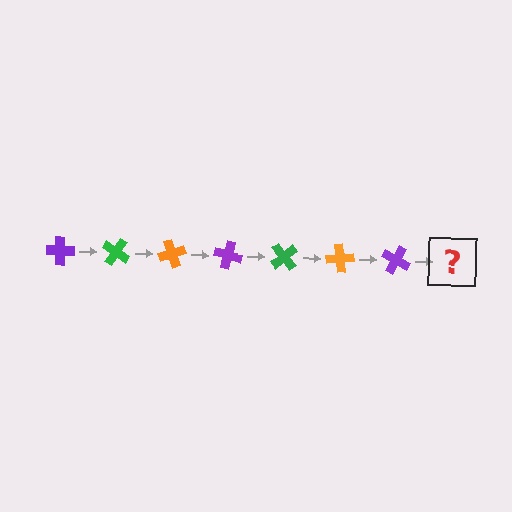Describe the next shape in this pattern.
It should be a green cross, rotated 245 degrees from the start.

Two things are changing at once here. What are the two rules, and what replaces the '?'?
The two rules are that it rotates 35 degrees each step and the color cycles through purple, green, and orange. The '?' should be a green cross, rotated 245 degrees from the start.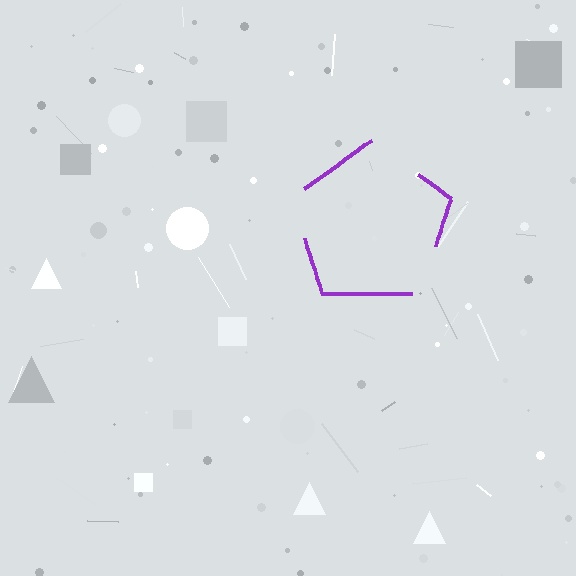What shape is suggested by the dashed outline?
The dashed outline suggests a pentagon.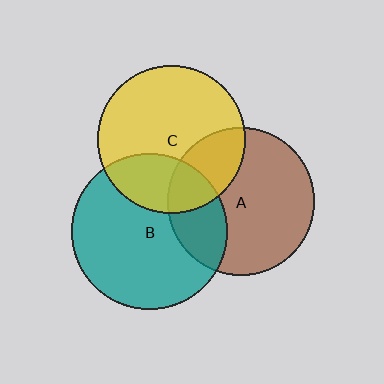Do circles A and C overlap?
Yes.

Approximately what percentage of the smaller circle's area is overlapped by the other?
Approximately 25%.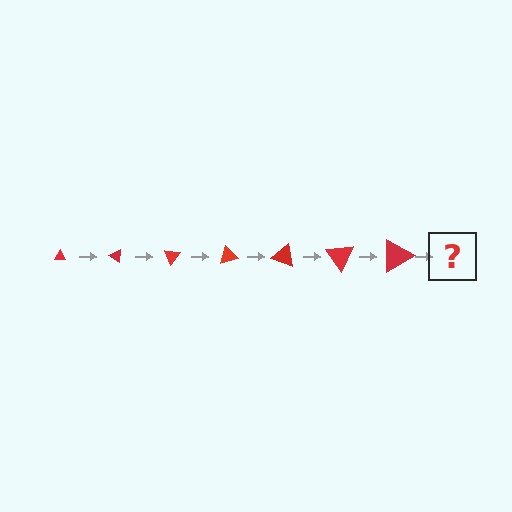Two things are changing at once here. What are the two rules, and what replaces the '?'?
The two rules are that the triangle grows larger each step and it rotates 35 degrees each step. The '?' should be a triangle, larger than the previous one and rotated 245 degrees from the start.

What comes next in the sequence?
The next element should be a triangle, larger than the previous one and rotated 245 degrees from the start.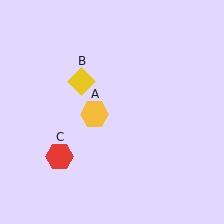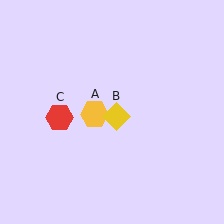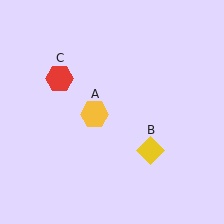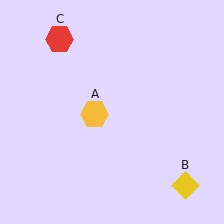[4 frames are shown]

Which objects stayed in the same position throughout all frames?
Yellow hexagon (object A) remained stationary.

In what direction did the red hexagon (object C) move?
The red hexagon (object C) moved up.